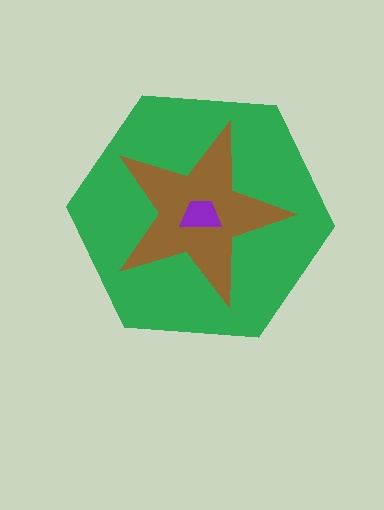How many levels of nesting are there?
3.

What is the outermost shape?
The green hexagon.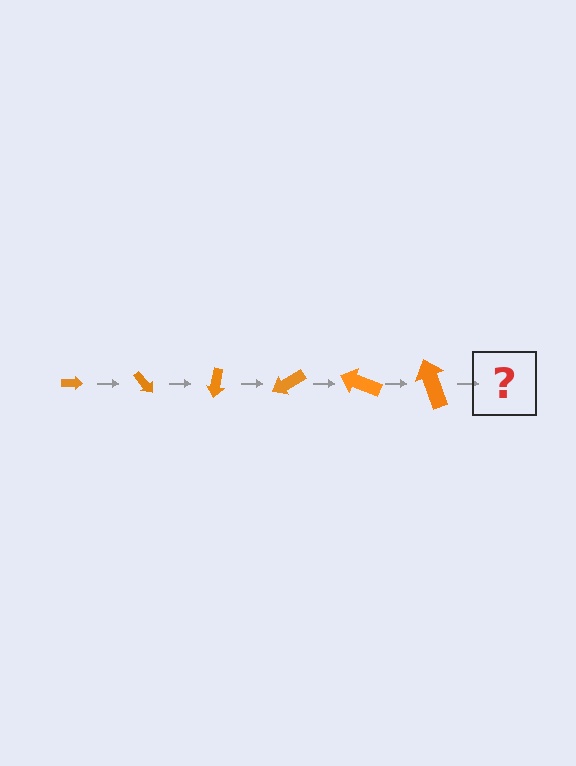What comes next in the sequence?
The next element should be an arrow, larger than the previous one and rotated 300 degrees from the start.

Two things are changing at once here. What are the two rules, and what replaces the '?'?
The two rules are that the arrow grows larger each step and it rotates 50 degrees each step. The '?' should be an arrow, larger than the previous one and rotated 300 degrees from the start.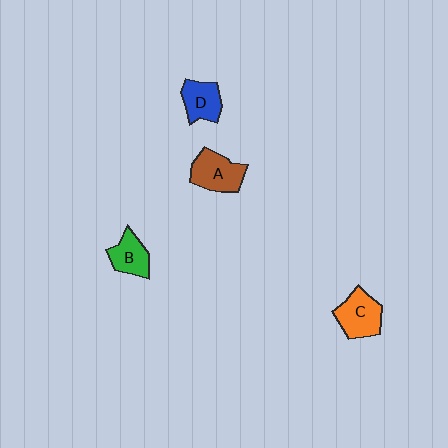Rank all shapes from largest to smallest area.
From largest to smallest: C (orange), A (brown), D (blue), B (green).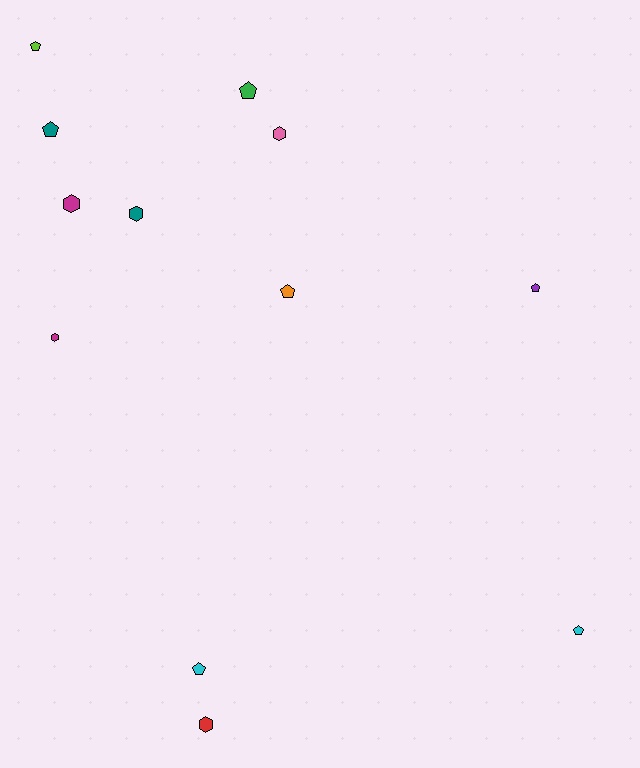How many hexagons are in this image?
There are 5 hexagons.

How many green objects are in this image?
There is 1 green object.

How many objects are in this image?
There are 12 objects.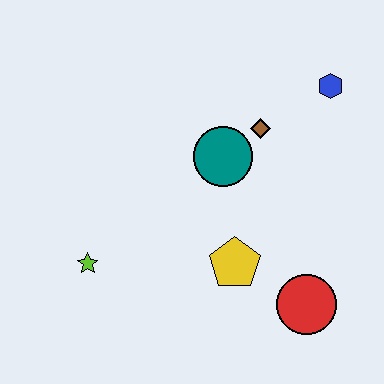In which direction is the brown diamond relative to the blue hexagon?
The brown diamond is to the left of the blue hexagon.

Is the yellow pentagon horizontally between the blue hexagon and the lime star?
Yes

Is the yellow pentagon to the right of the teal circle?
Yes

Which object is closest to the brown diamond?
The teal circle is closest to the brown diamond.